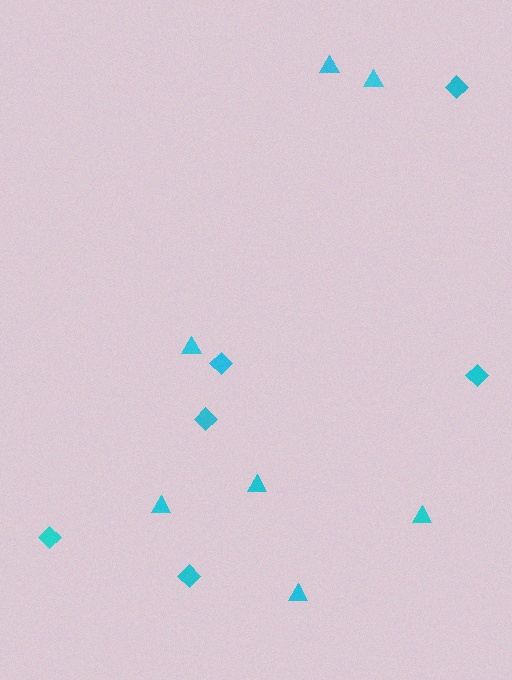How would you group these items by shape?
There are 2 groups: one group of triangles (7) and one group of diamonds (6).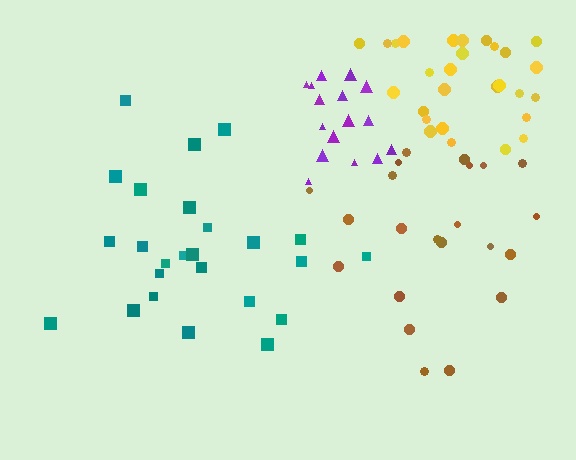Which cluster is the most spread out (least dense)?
Brown.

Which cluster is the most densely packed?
Yellow.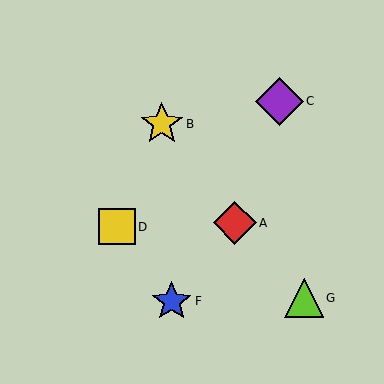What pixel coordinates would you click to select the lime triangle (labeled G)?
Click at (304, 298) to select the lime triangle G.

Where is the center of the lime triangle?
The center of the lime triangle is at (304, 298).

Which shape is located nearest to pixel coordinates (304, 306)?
The lime triangle (labeled G) at (304, 298) is nearest to that location.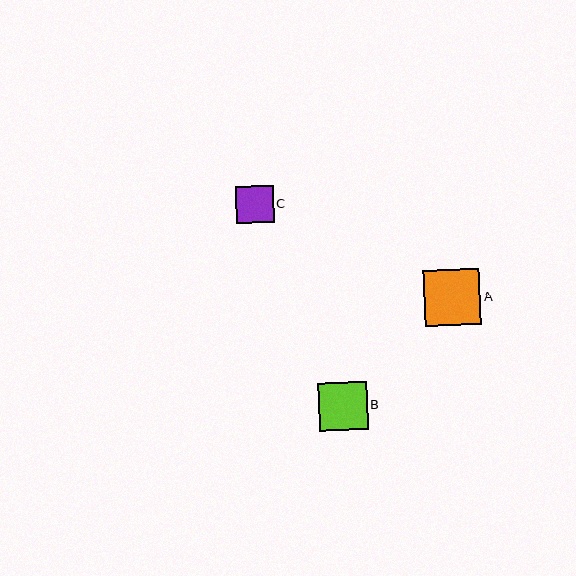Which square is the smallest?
Square C is the smallest with a size of approximately 38 pixels.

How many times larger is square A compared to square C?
Square A is approximately 1.5 times the size of square C.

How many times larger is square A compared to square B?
Square A is approximately 1.2 times the size of square B.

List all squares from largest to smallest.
From largest to smallest: A, B, C.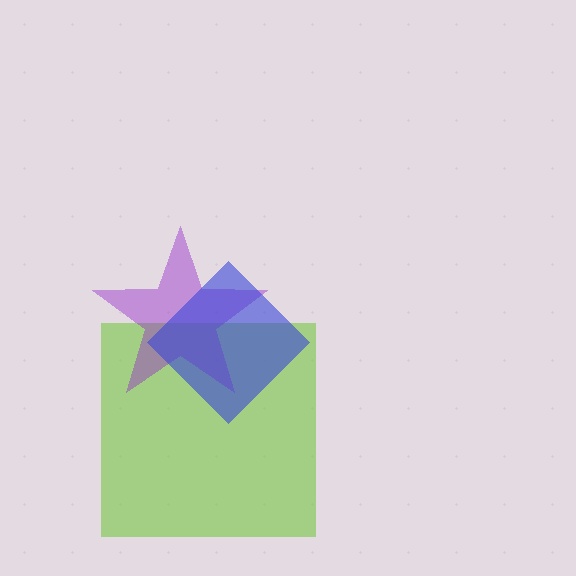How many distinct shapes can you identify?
There are 3 distinct shapes: a lime square, a purple star, a blue diamond.